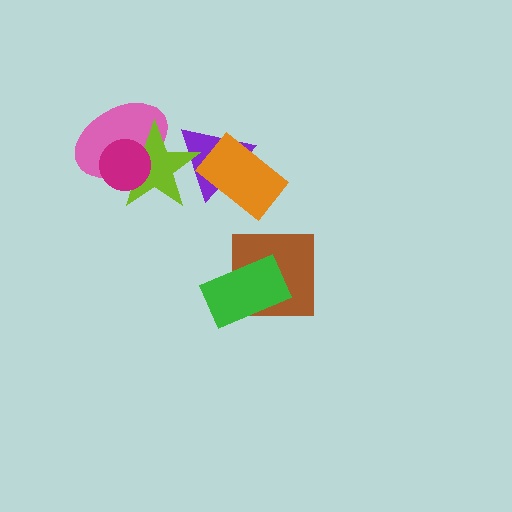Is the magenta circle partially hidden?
No, no other shape covers it.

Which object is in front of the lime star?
The magenta circle is in front of the lime star.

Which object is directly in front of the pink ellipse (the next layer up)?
The lime star is directly in front of the pink ellipse.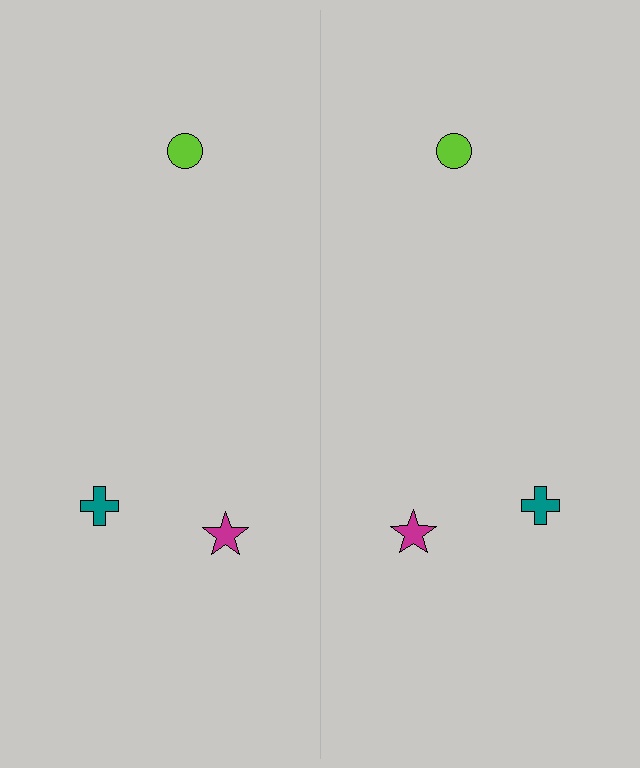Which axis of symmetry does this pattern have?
The pattern has a vertical axis of symmetry running through the center of the image.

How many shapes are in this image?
There are 6 shapes in this image.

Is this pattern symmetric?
Yes, this pattern has bilateral (reflection) symmetry.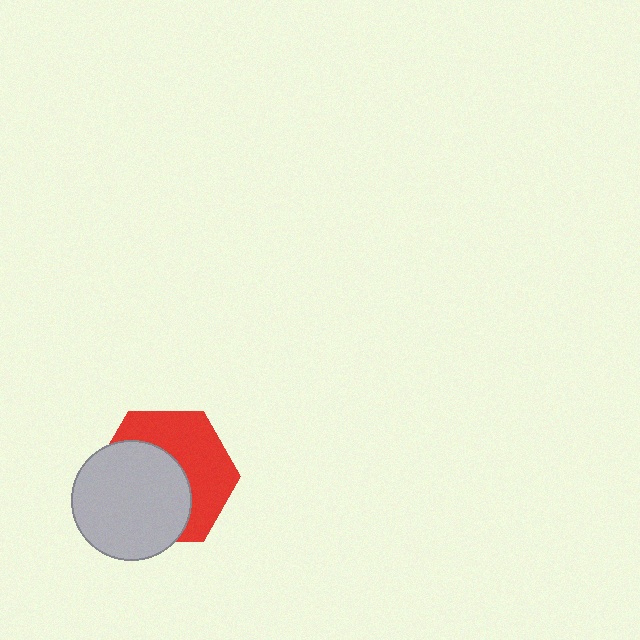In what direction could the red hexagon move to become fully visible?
The red hexagon could move toward the upper-right. That would shift it out from behind the light gray circle entirely.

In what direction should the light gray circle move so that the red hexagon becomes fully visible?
The light gray circle should move toward the lower-left. That is the shortest direction to clear the overlap and leave the red hexagon fully visible.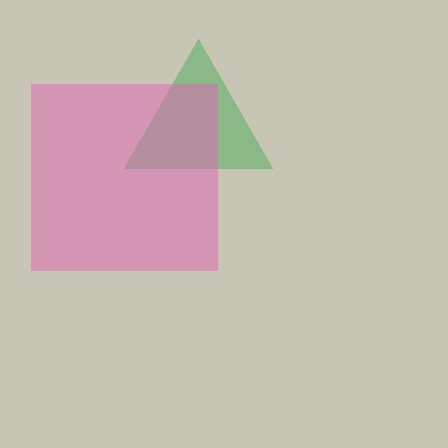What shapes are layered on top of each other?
The layered shapes are: a green triangle, a pink square.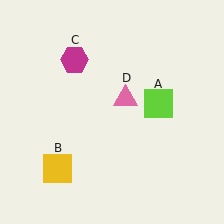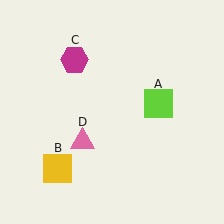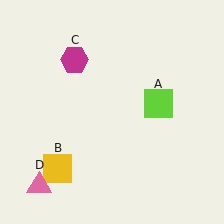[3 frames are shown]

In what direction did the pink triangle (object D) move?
The pink triangle (object D) moved down and to the left.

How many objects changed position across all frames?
1 object changed position: pink triangle (object D).